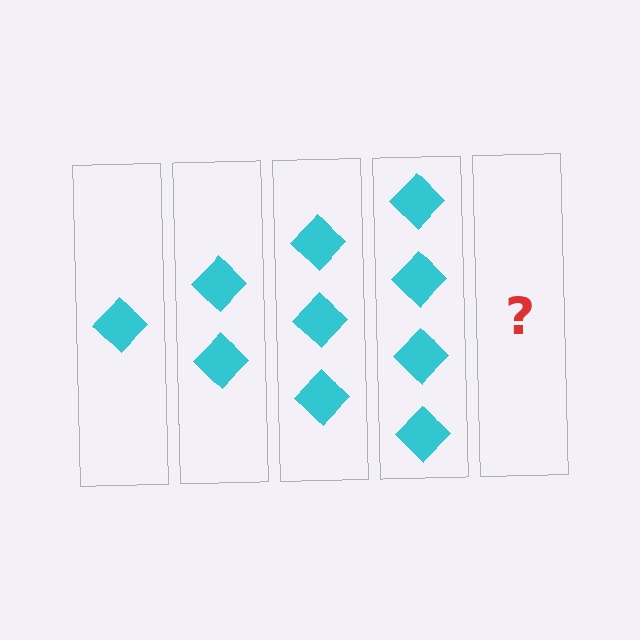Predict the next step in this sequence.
The next step is 5 diamonds.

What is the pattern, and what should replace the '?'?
The pattern is that each step adds one more diamond. The '?' should be 5 diamonds.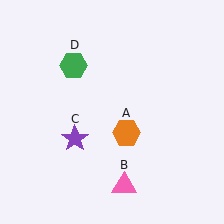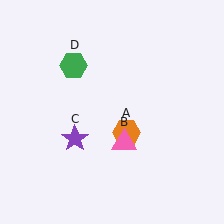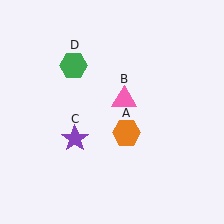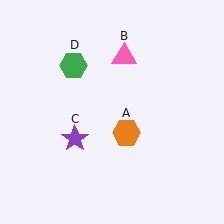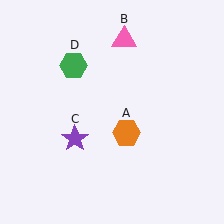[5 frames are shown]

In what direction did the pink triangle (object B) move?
The pink triangle (object B) moved up.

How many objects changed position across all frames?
1 object changed position: pink triangle (object B).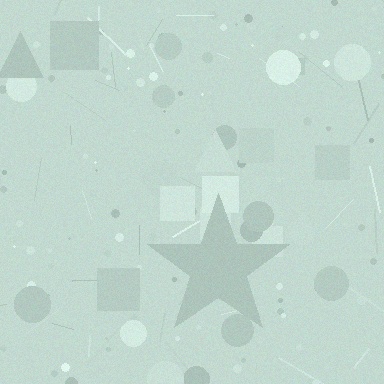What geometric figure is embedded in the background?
A star is embedded in the background.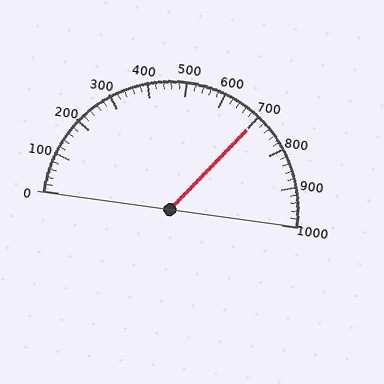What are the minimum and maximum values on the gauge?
The gauge ranges from 0 to 1000.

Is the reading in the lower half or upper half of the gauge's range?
The reading is in the upper half of the range (0 to 1000).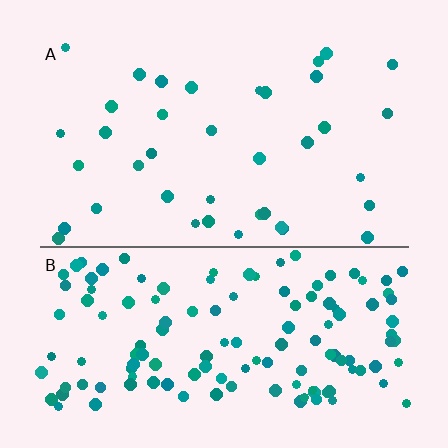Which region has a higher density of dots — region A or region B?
B (the bottom).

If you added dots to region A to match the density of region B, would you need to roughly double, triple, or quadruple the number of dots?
Approximately quadruple.